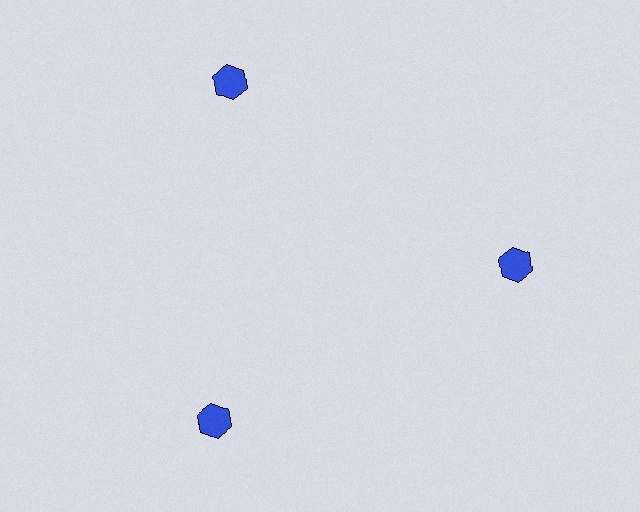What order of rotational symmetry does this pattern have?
This pattern has 3-fold rotational symmetry.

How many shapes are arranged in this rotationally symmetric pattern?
There are 3 shapes, arranged in 3 groups of 1.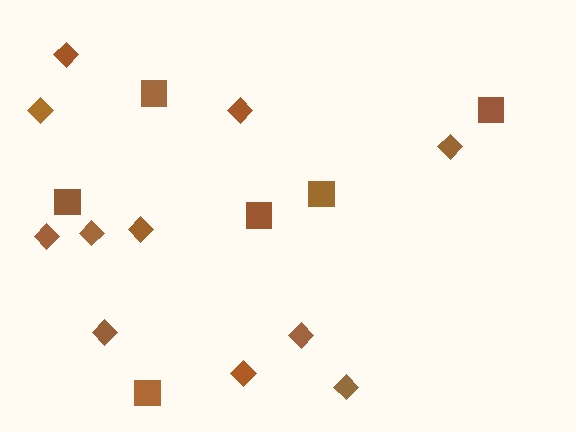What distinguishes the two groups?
There are 2 groups: one group of squares (6) and one group of diamonds (11).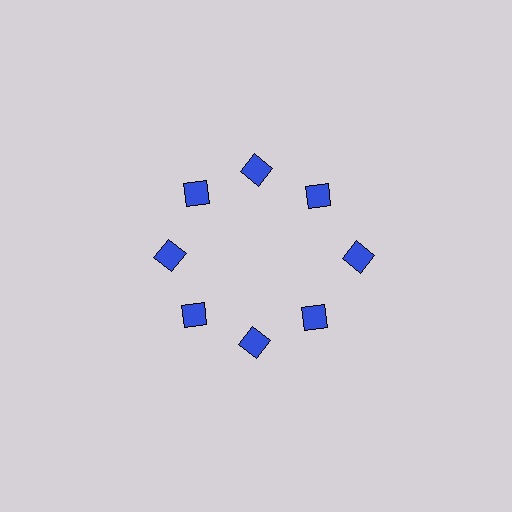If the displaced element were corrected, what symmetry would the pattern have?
It would have 8-fold rotational symmetry — the pattern would map onto itself every 45 degrees.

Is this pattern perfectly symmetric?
No. The 8 blue squares are arranged in a ring, but one element near the 3 o'clock position is pushed outward from the center, breaking the 8-fold rotational symmetry.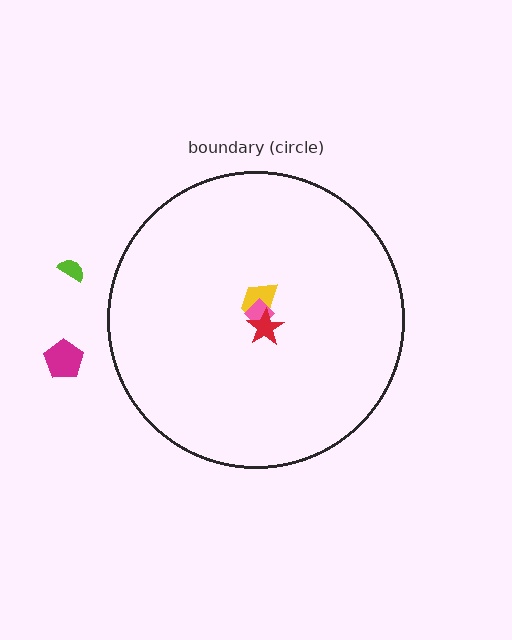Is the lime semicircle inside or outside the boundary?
Outside.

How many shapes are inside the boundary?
3 inside, 2 outside.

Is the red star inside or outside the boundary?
Inside.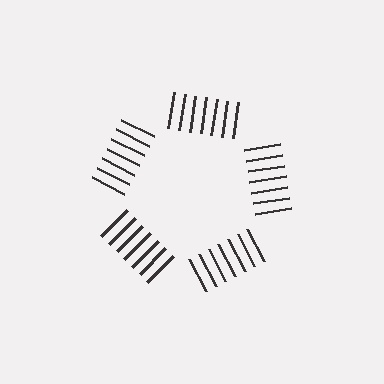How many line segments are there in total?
35 — 7 along each of the 5 edges.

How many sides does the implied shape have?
5 sides — the line-ends trace a pentagon.